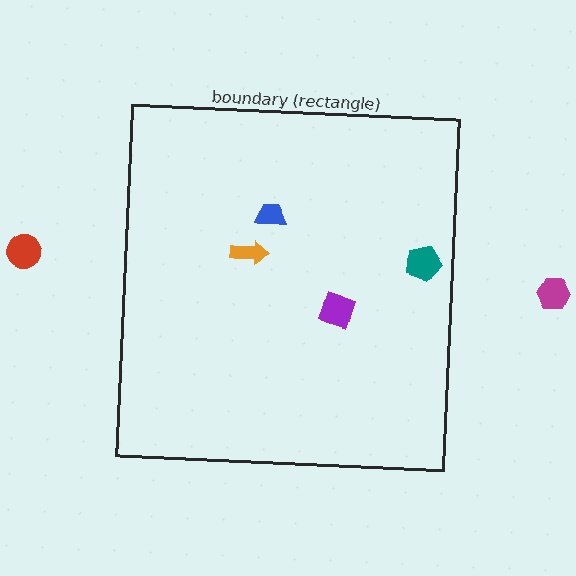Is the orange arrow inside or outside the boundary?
Inside.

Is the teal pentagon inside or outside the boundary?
Inside.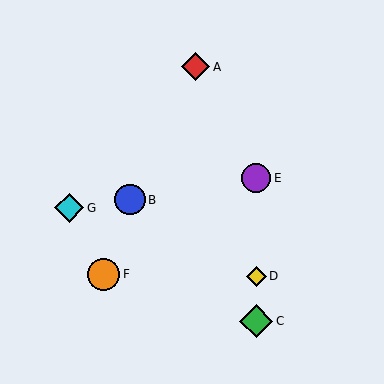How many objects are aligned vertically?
3 objects (C, D, E) are aligned vertically.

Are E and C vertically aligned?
Yes, both are at x≈256.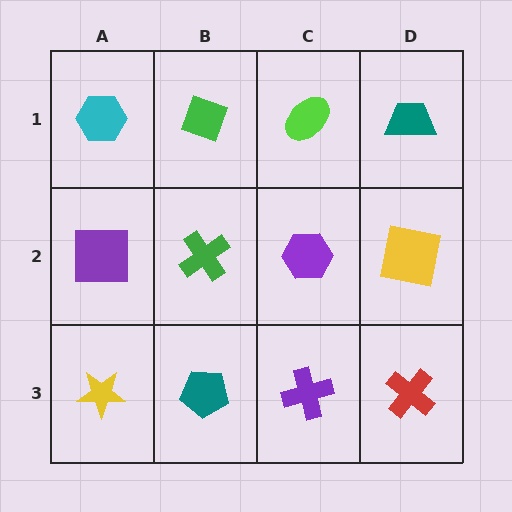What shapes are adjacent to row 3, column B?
A green cross (row 2, column B), a yellow star (row 3, column A), a purple cross (row 3, column C).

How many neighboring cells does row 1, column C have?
3.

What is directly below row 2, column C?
A purple cross.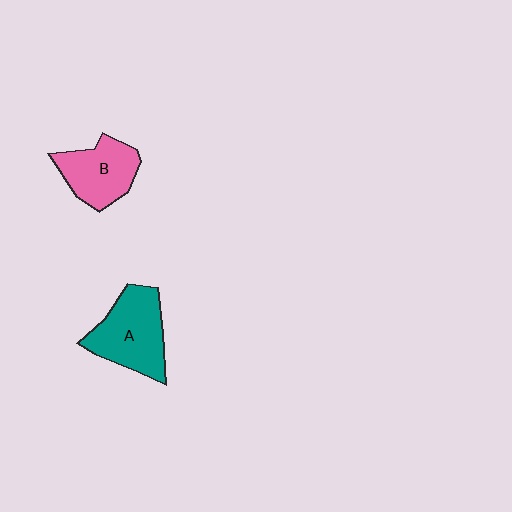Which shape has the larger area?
Shape A (teal).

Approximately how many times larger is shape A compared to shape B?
Approximately 1.3 times.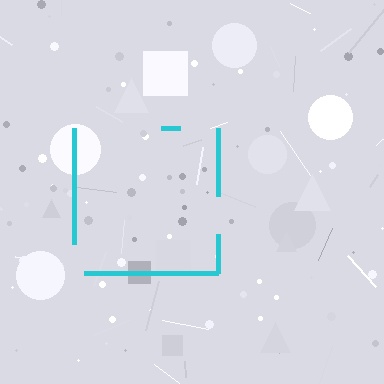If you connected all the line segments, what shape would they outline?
They would outline a square.